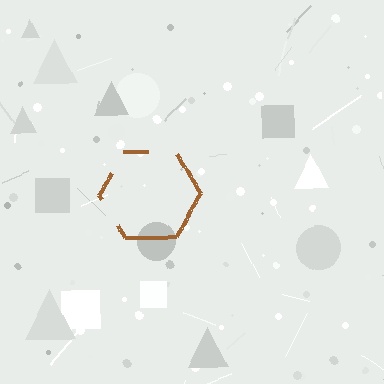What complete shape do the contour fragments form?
The contour fragments form a hexagon.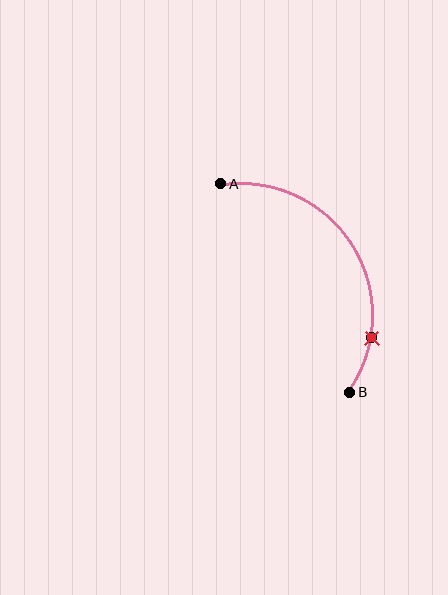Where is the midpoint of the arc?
The arc midpoint is the point on the curve farthest from the straight line joining A and B. It sits to the right of that line.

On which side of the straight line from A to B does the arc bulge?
The arc bulges to the right of the straight line connecting A and B.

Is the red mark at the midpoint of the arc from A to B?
No. The red mark lies on the arc but is closer to endpoint B. The arc midpoint would be at the point on the curve equidistant along the arc from both A and B.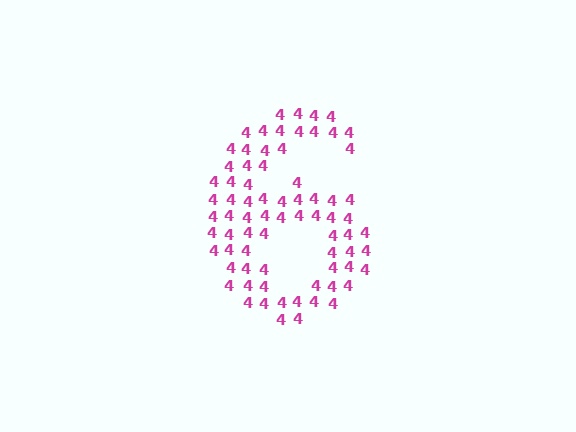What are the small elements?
The small elements are digit 4's.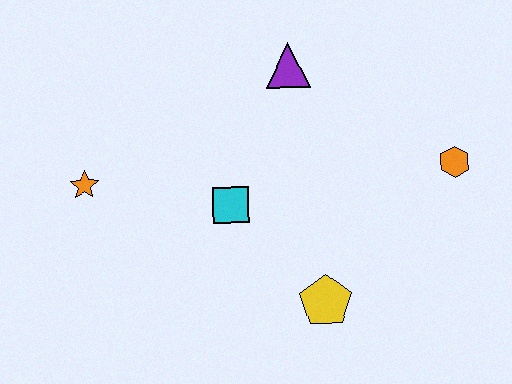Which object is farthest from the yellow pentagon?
The orange star is farthest from the yellow pentagon.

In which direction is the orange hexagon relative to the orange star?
The orange hexagon is to the right of the orange star.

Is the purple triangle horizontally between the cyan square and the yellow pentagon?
Yes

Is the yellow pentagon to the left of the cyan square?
No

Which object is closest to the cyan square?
The yellow pentagon is closest to the cyan square.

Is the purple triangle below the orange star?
No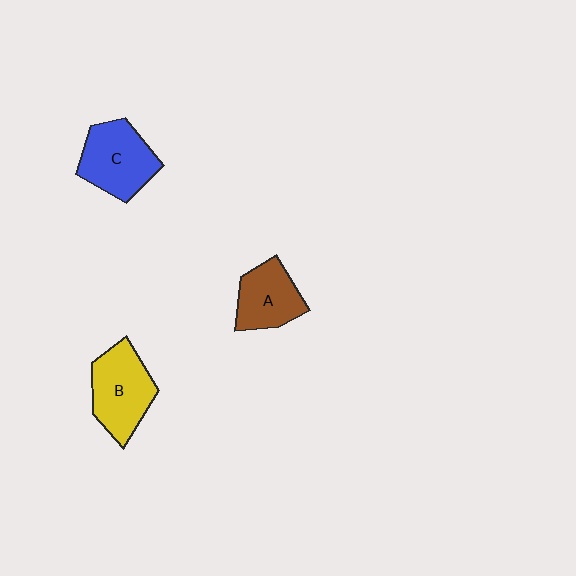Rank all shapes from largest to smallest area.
From largest to smallest: B (yellow), C (blue), A (brown).